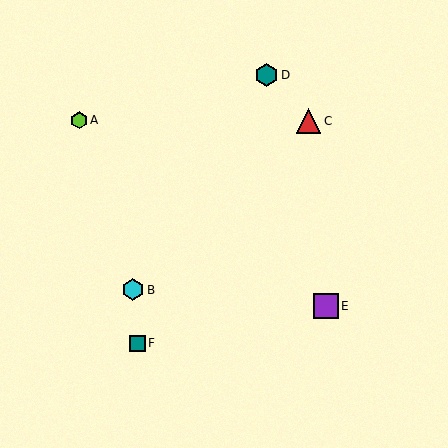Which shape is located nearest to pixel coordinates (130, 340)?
The teal square (labeled F) at (137, 343) is nearest to that location.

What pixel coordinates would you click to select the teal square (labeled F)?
Click at (137, 343) to select the teal square F.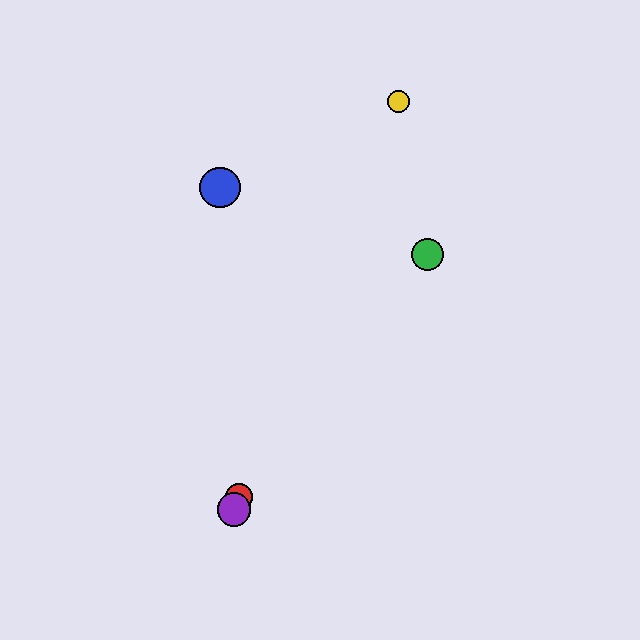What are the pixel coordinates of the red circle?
The red circle is at (239, 497).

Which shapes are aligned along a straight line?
The red circle, the yellow circle, the purple circle are aligned along a straight line.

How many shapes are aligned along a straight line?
3 shapes (the red circle, the yellow circle, the purple circle) are aligned along a straight line.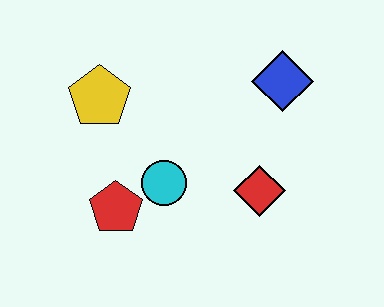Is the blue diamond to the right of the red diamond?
Yes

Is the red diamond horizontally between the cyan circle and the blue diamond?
Yes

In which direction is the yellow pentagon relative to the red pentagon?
The yellow pentagon is above the red pentagon.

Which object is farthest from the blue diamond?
The red pentagon is farthest from the blue diamond.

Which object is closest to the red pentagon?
The cyan circle is closest to the red pentagon.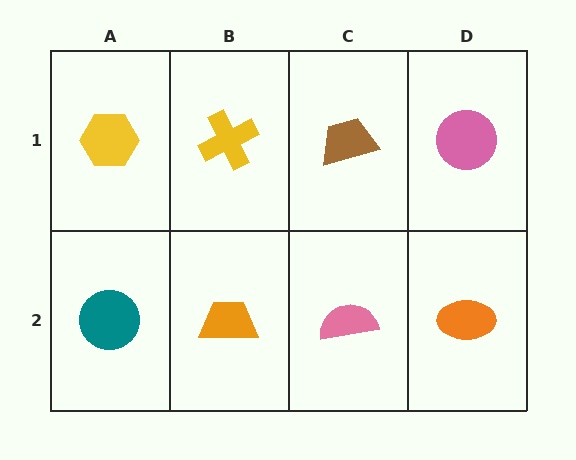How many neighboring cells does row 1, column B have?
3.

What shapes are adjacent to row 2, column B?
A yellow cross (row 1, column B), a teal circle (row 2, column A), a pink semicircle (row 2, column C).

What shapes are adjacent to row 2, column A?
A yellow hexagon (row 1, column A), an orange trapezoid (row 2, column B).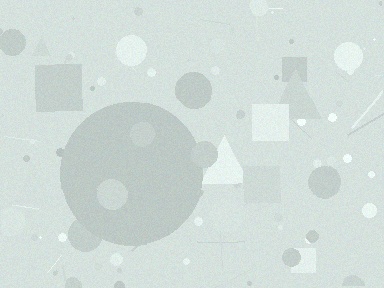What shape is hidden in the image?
A circle is hidden in the image.